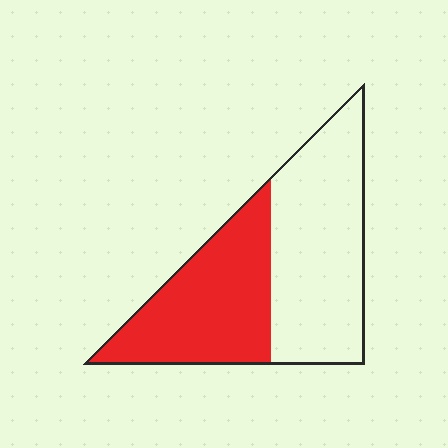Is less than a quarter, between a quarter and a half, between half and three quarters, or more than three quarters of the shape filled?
Between a quarter and a half.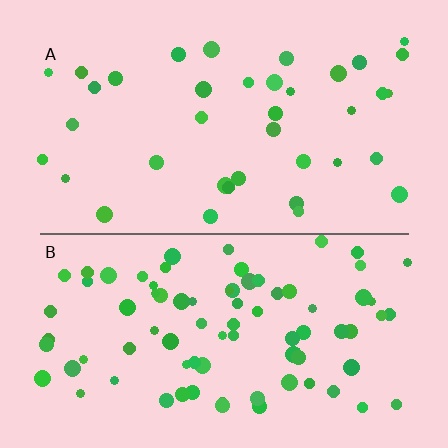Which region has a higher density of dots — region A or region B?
B (the bottom).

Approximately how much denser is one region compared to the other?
Approximately 2.2× — region B over region A.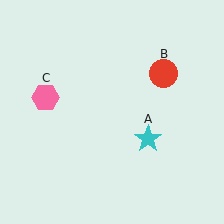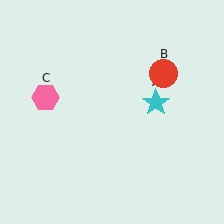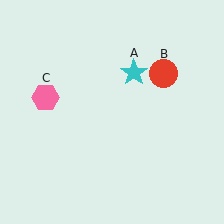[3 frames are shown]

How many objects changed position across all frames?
1 object changed position: cyan star (object A).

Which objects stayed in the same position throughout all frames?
Red circle (object B) and pink hexagon (object C) remained stationary.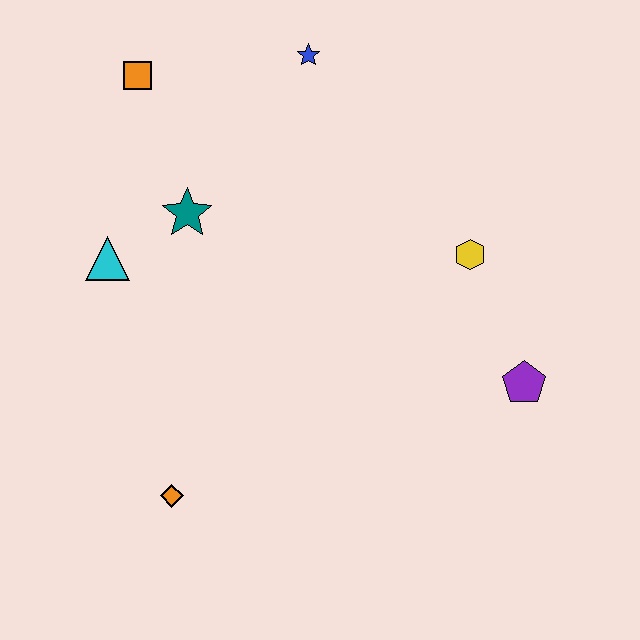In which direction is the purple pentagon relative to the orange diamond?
The purple pentagon is to the right of the orange diamond.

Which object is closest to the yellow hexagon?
The purple pentagon is closest to the yellow hexagon.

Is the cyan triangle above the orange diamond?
Yes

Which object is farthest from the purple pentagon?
The orange square is farthest from the purple pentagon.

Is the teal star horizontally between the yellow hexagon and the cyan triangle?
Yes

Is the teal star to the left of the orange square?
No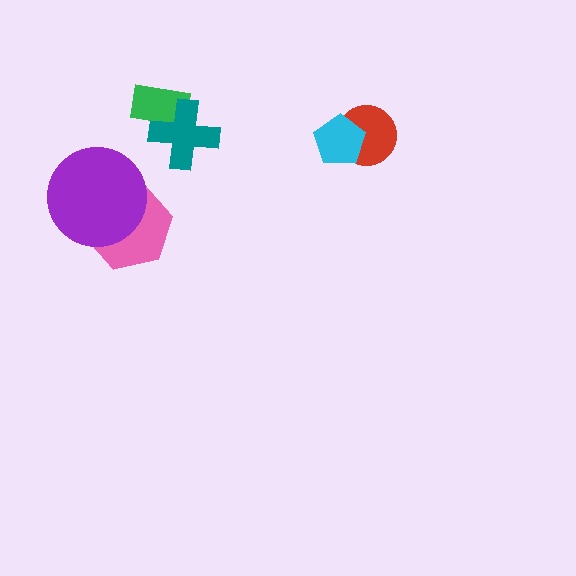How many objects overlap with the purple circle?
1 object overlaps with the purple circle.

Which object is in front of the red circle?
The cyan pentagon is in front of the red circle.